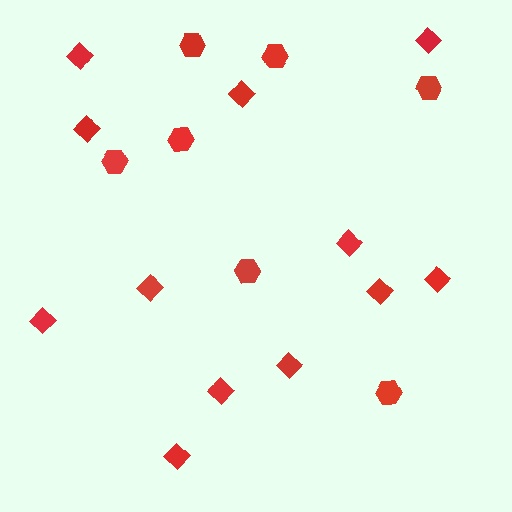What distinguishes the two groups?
There are 2 groups: one group of diamonds (12) and one group of hexagons (7).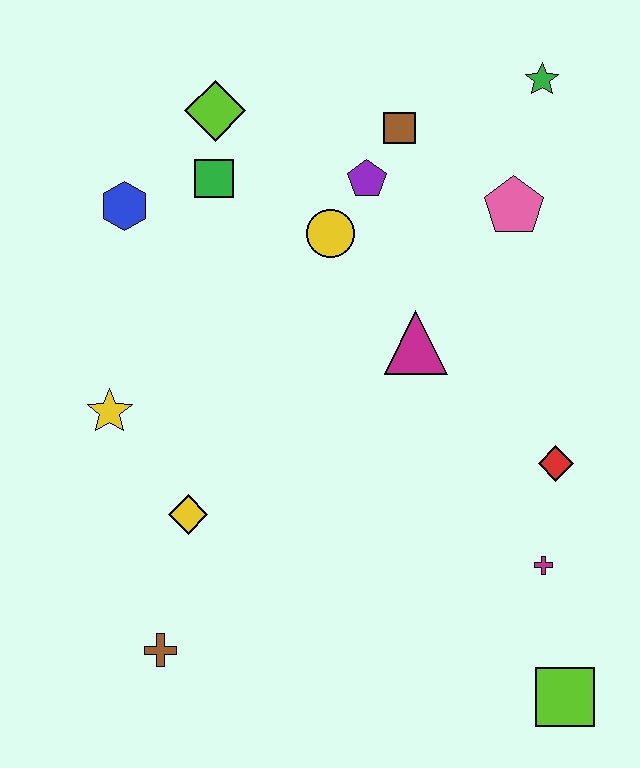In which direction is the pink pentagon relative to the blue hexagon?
The pink pentagon is to the right of the blue hexagon.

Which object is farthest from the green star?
The brown cross is farthest from the green star.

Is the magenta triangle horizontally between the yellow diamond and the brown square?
No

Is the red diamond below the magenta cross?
No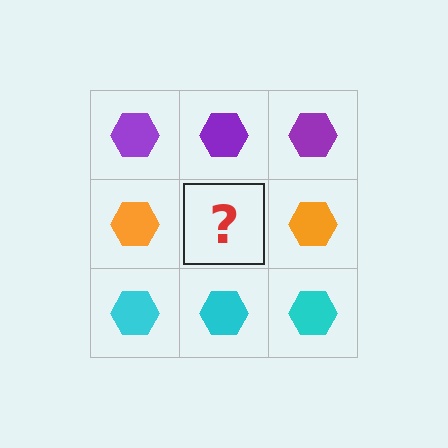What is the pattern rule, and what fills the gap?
The rule is that each row has a consistent color. The gap should be filled with an orange hexagon.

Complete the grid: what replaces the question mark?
The question mark should be replaced with an orange hexagon.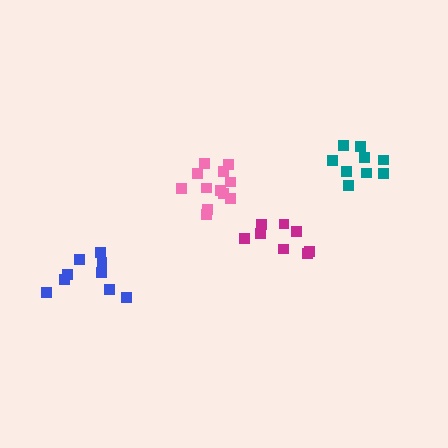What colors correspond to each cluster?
The clusters are colored: magenta, teal, blue, pink.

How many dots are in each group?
Group 1: 8 dots, Group 2: 9 dots, Group 3: 9 dots, Group 4: 12 dots (38 total).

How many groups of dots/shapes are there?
There are 4 groups.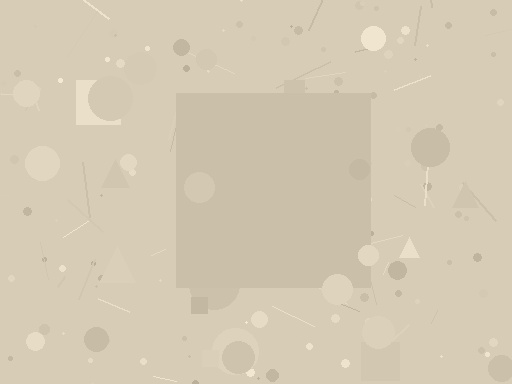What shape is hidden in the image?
A square is hidden in the image.